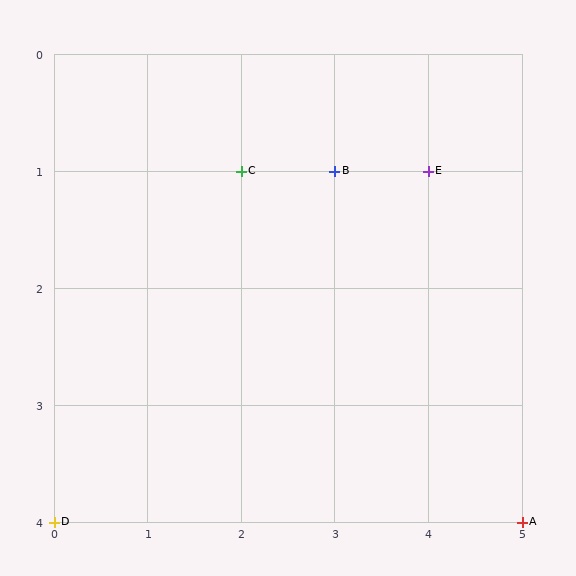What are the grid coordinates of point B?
Point B is at grid coordinates (3, 1).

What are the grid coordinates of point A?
Point A is at grid coordinates (5, 4).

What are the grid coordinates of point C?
Point C is at grid coordinates (2, 1).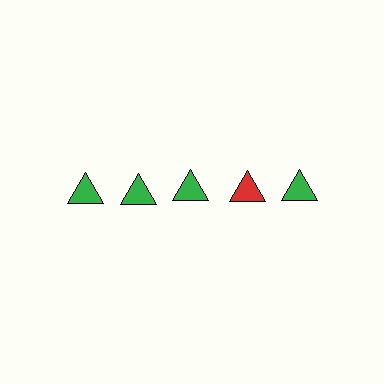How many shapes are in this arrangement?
There are 5 shapes arranged in a grid pattern.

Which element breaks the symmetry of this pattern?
The red triangle in the top row, second from right column breaks the symmetry. All other shapes are green triangles.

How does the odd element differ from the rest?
It has a different color: red instead of green.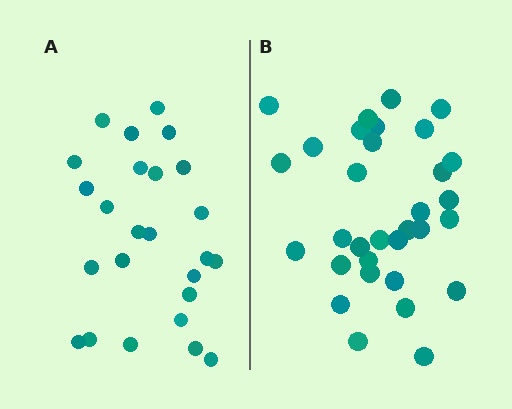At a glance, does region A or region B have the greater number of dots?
Region B (the right region) has more dots.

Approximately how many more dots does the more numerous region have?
Region B has roughly 8 or so more dots than region A.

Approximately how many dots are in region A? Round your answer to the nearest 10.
About 20 dots. (The exact count is 25, which rounds to 20.)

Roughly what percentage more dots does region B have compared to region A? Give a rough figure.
About 30% more.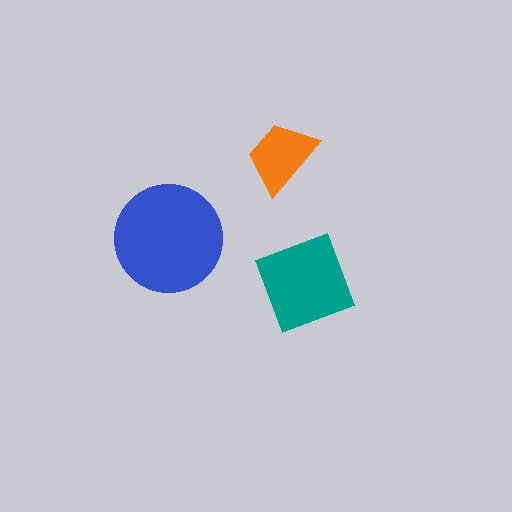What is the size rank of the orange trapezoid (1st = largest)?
3rd.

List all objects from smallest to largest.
The orange trapezoid, the teal diamond, the blue circle.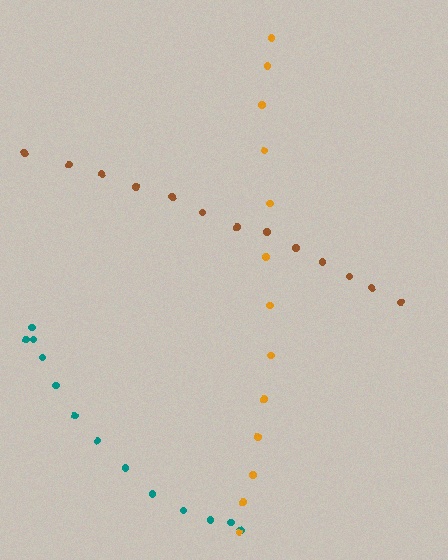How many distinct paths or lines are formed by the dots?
There are 3 distinct paths.